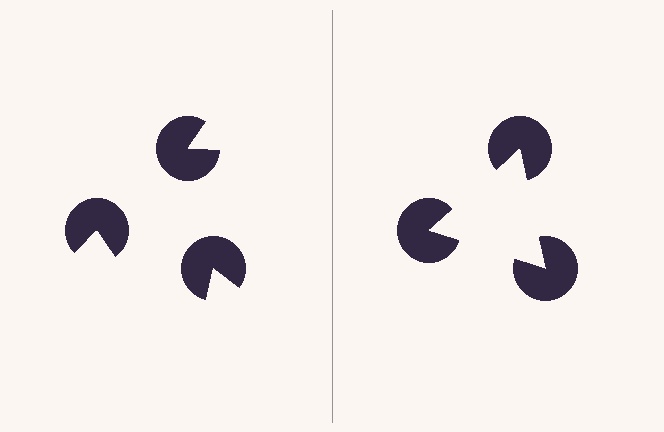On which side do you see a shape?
An illusory triangle appears on the right side. On the left side the wedge cuts are rotated, so no coherent shape forms.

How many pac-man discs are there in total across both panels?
6 — 3 on each side.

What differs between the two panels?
The pac-man discs are positioned identically on both sides; only the wedge orientations differ. On the right they align to a triangle; on the left they are misaligned.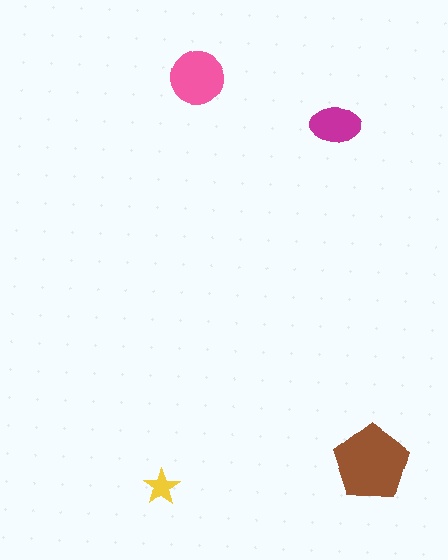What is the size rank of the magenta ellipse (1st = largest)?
3rd.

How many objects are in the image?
There are 4 objects in the image.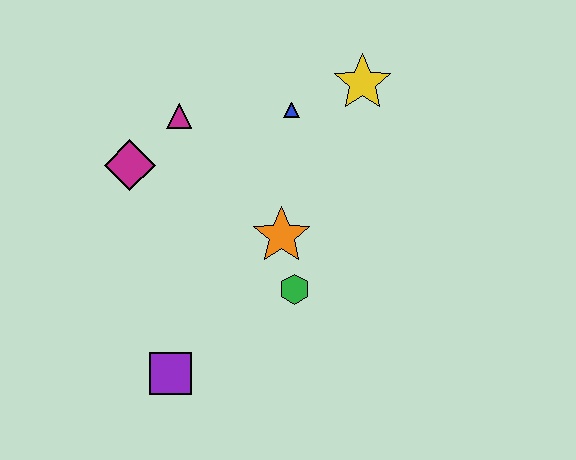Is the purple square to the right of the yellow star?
No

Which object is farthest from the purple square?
The yellow star is farthest from the purple square.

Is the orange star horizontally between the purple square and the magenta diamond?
No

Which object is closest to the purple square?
The green hexagon is closest to the purple square.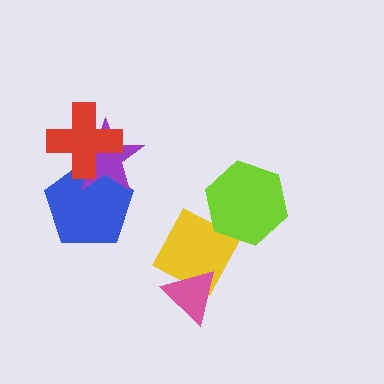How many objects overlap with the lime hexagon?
1 object overlaps with the lime hexagon.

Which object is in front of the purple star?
The red cross is in front of the purple star.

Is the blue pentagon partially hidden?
Yes, it is partially covered by another shape.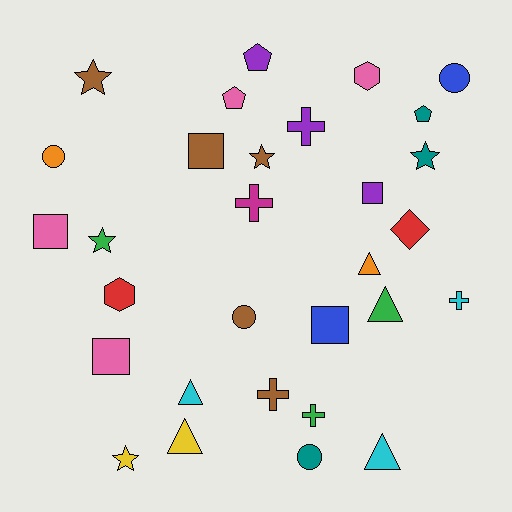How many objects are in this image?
There are 30 objects.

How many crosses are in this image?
There are 5 crosses.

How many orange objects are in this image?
There are 2 orange objects.